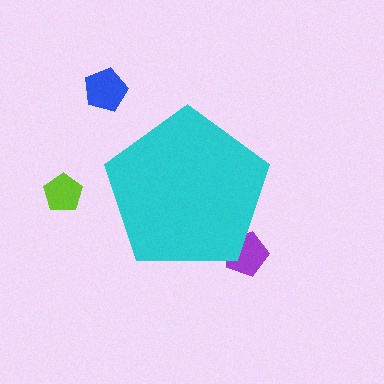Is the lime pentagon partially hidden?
No, the lime pentagon is fully visible.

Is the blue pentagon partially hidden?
No, the blue pentagon is fully visible.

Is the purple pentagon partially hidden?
Yes, the purple pentagon is partially hidden behind the cyan pentagon.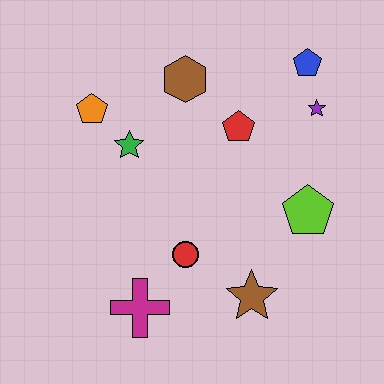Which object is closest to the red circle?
The magenta cross is closest to the red circle.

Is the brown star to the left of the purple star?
Yes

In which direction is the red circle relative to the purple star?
The red circle is below the purple star.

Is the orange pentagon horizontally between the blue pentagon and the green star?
No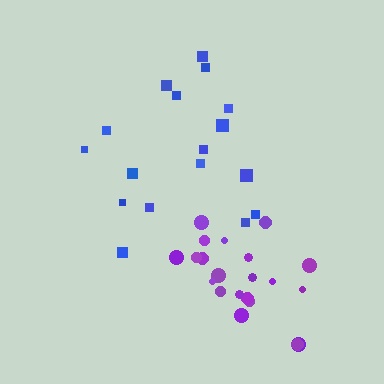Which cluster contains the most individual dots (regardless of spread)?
Purple (21).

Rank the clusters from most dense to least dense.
purple, blue.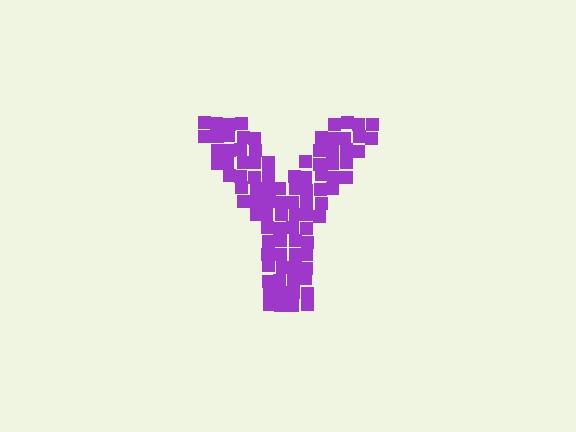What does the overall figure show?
The overall figure shows the letter Y.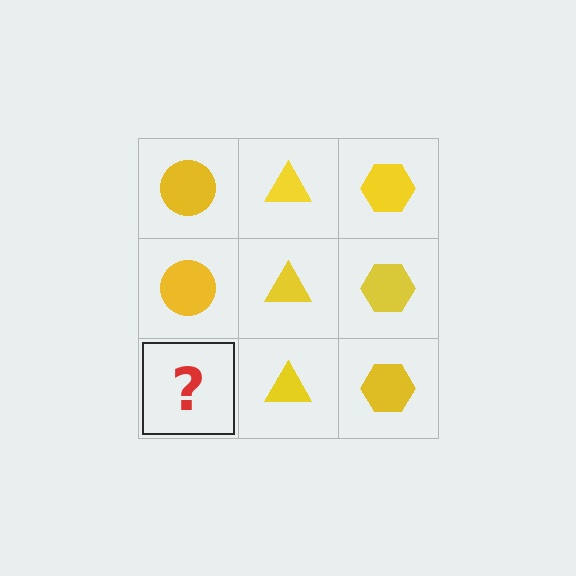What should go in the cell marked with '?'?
The missing cell should contain a yellow circle.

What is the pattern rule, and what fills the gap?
The rule is that each column has a consistent shape. The gap should be filled with a yellow circle.